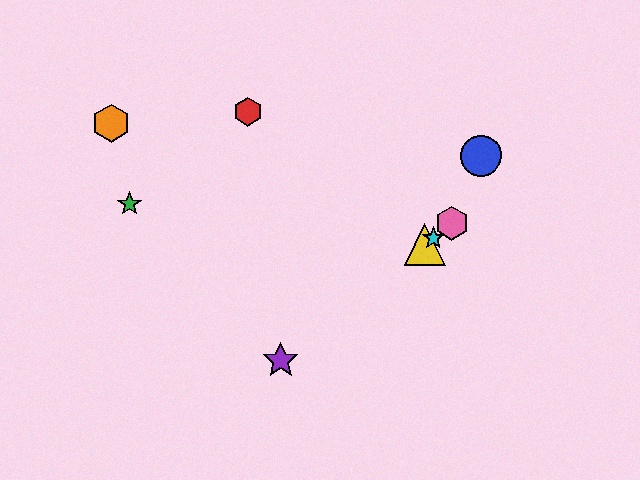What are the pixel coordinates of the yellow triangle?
The yellow triangle is at (425, 245).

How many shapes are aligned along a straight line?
4 shapes (the yellow triangle, the purple star, the cyan star, the pink hexagon) are aligned along a straight line.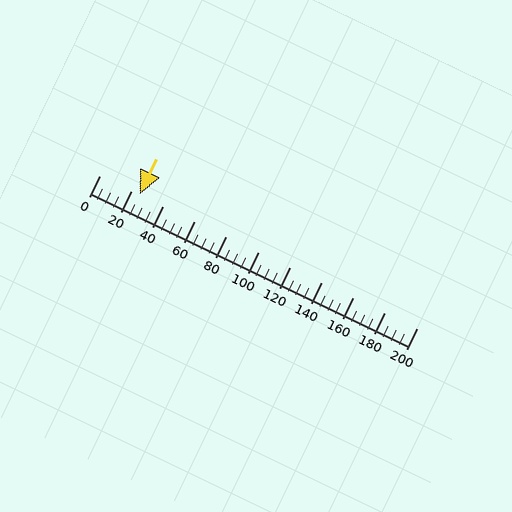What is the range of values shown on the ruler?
The ruler shows values from 0 to 200.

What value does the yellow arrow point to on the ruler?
The yellow arrow points to approximately 25.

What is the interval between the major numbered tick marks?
The major tick marks are spaced 20 units apart.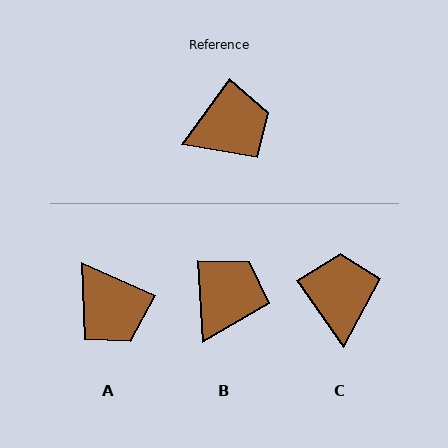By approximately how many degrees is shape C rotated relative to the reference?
Approximately 72 degrees counter-clockwise.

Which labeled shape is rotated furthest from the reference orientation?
A, about 78 degrees away.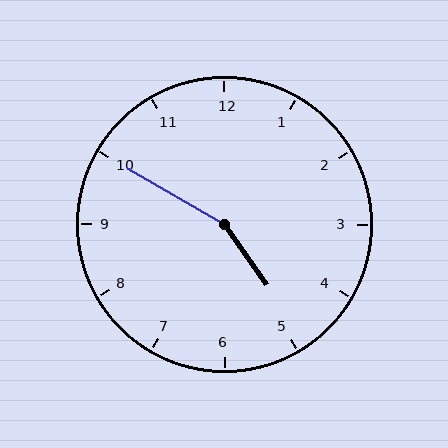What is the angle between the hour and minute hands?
Approximately 155 degrees.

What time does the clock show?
4:50.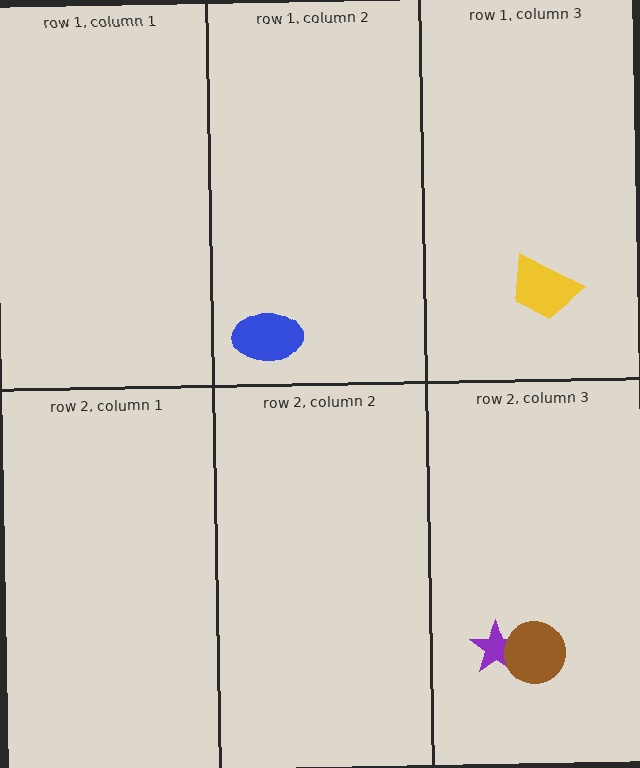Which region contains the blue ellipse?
The row 1, column 2 region.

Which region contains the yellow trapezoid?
The row 1, column 3 region.